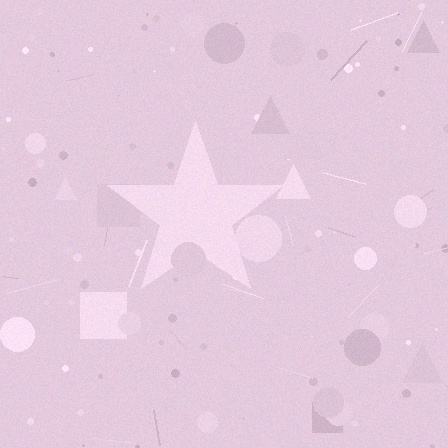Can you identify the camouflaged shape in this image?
The camouflaged shape is a star.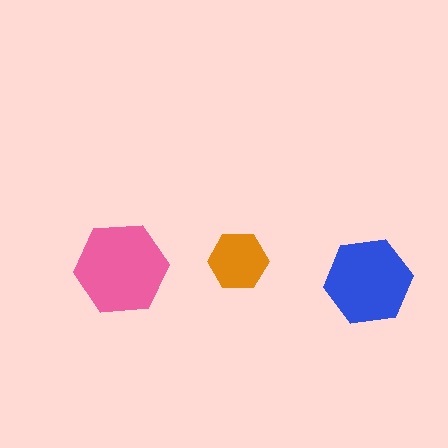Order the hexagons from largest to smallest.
the pink one, the blue one, the orange one.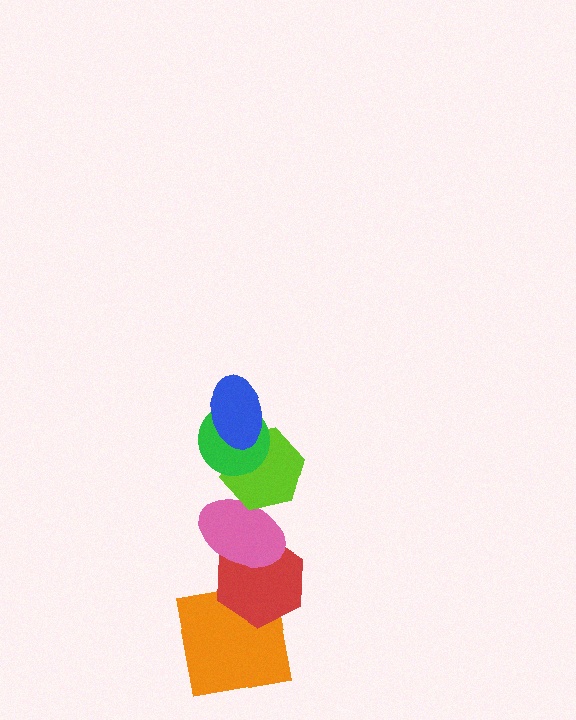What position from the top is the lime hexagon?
The lime hexagon is 3rd from the top.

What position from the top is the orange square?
The orange square is 6th from the top.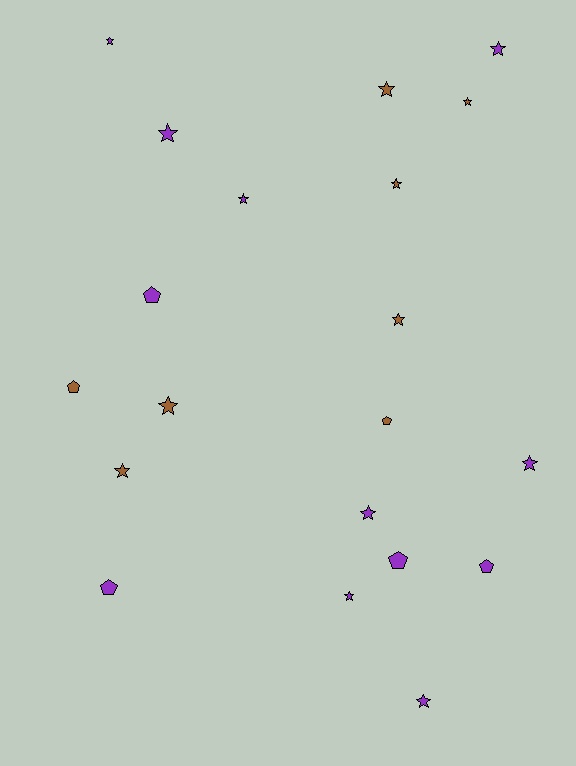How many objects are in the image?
There are 20 objects.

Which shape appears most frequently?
Star, with 14 objects.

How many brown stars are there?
There are 6 brown stars.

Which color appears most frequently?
Purple, with 12 objects.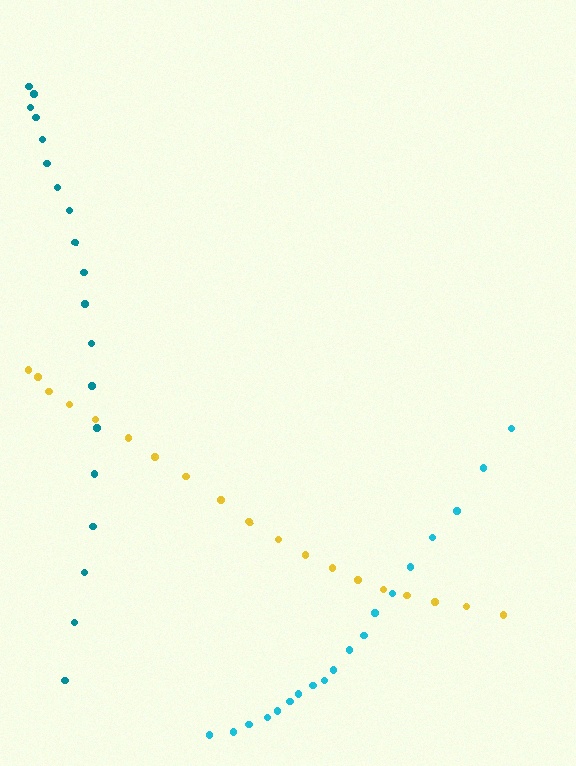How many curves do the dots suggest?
There are 3 distinct paths.